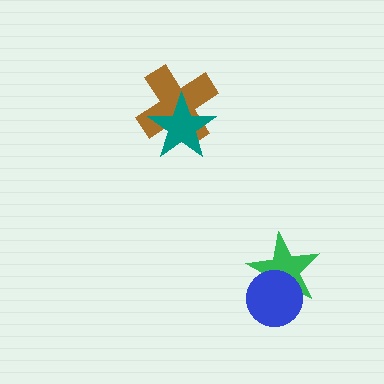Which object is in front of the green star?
The blue circle is in front of the green star.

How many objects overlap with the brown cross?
1 object overlaps with the brown cross.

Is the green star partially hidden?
Yes, it is partially covered by another shape.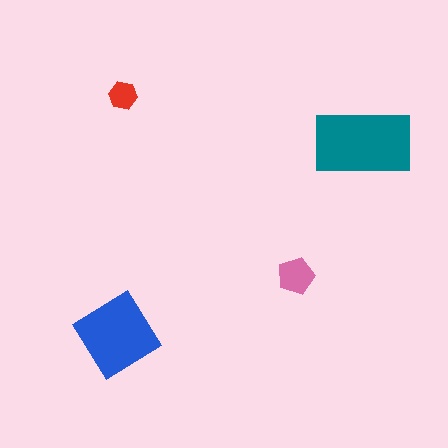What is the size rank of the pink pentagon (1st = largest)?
3rd.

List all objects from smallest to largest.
The red hexagon, the pink pentagon, the blue diamond, the teal rectangle.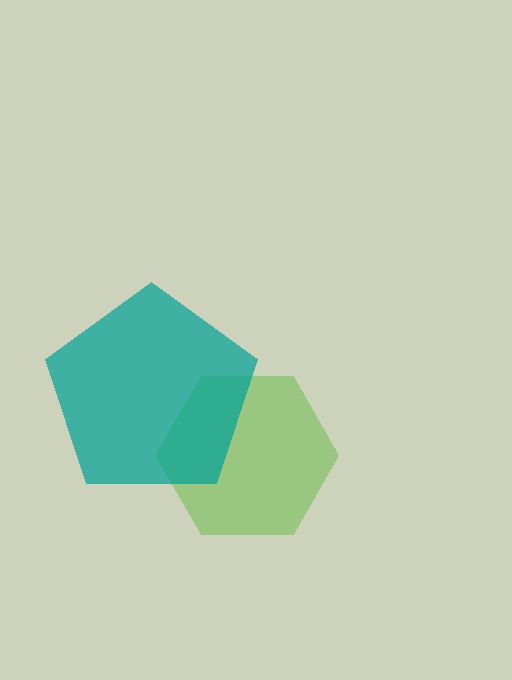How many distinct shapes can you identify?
There are 2 distinct shapes: a lime hexagon, a teal pentagon.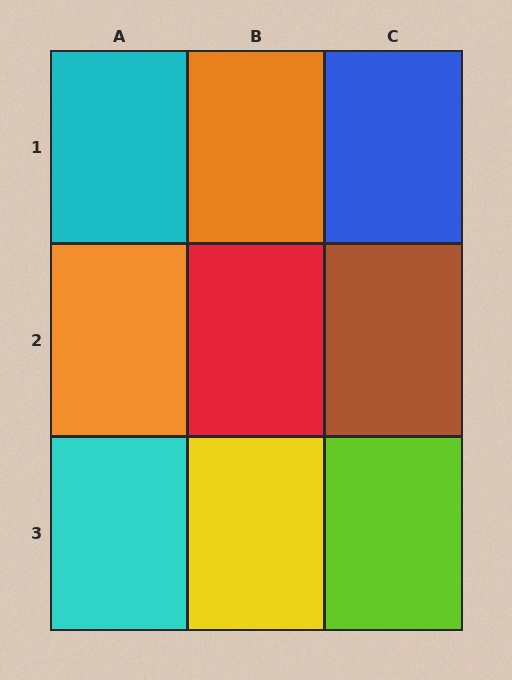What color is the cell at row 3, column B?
Yellow.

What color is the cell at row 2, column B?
Red.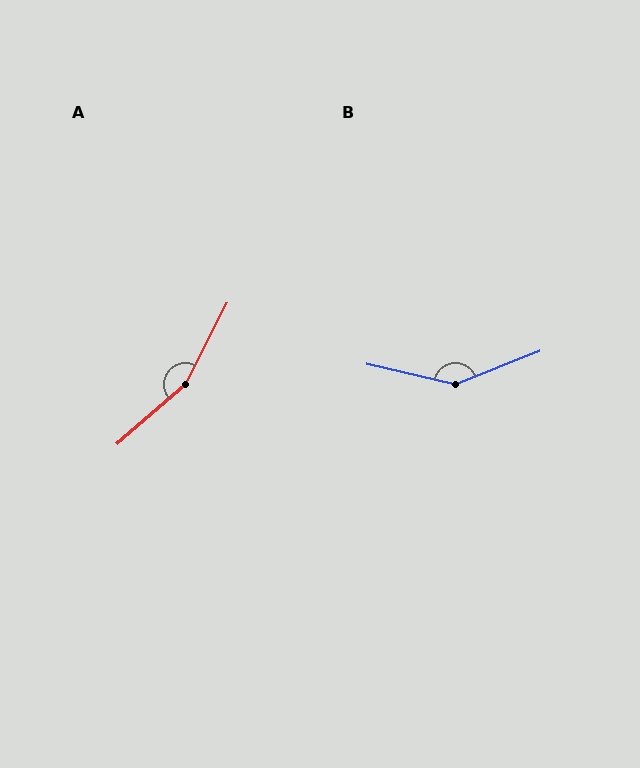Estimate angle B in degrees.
Approximately 145 degrees.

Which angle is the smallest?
B, at approximately 145 degrees.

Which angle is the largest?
A, at approximately 158 degrees.